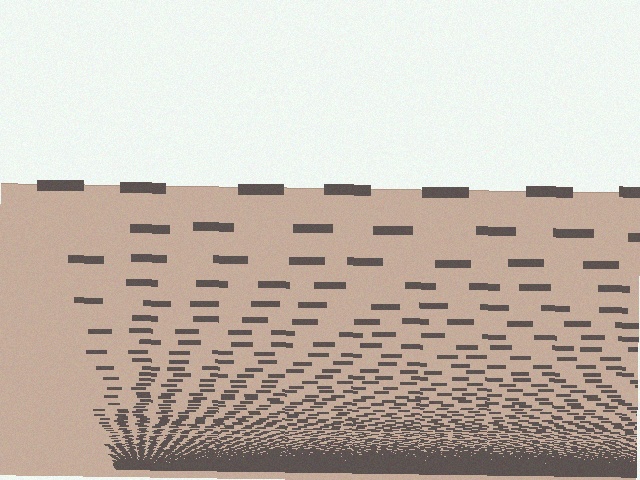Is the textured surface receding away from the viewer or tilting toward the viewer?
The surface appears to tilt toward the viewer. Texture elements get larger and sparser toward the top.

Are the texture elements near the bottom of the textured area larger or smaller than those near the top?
Smaller. The gradient is inverted — elements near the bottom are smaller and denser.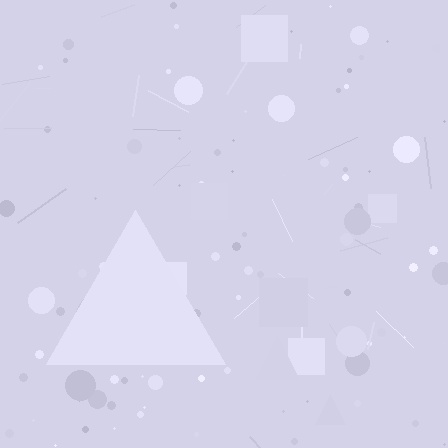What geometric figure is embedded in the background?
A triangle is embedded in the background.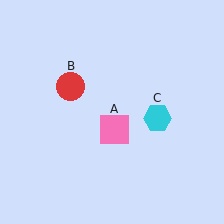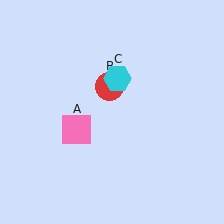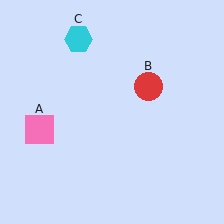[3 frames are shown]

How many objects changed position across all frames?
3 objects changed position: pink square (object A), red circle (object B), cyan hexagon (object C).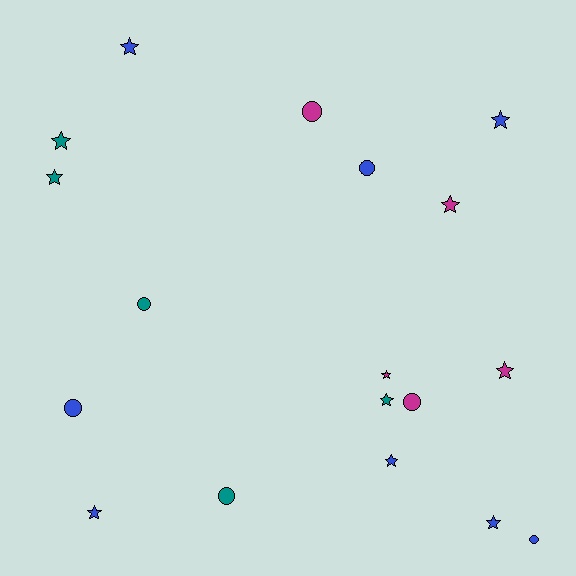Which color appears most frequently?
Blue, with 8 objects.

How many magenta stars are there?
There are 3 magenta stars.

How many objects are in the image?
There are 18 objects.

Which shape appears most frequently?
Star, with 11 objects.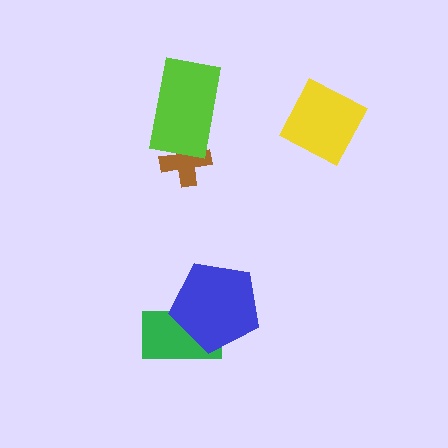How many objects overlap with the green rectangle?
1 object overlaps with the green rectangle.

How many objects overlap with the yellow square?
0 objects overlap with the yellow square.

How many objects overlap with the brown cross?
1 object overlaps with the brown cross.